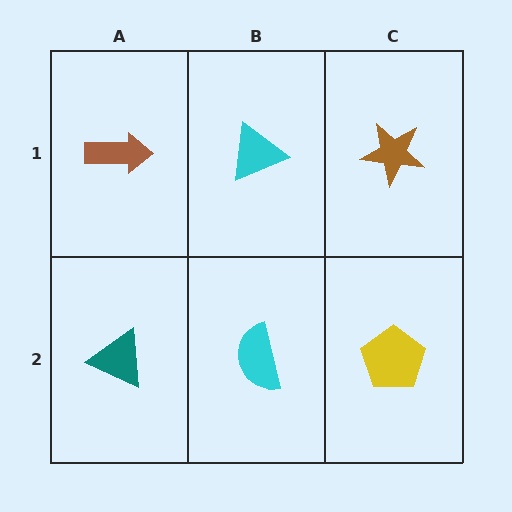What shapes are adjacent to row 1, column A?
A teal triangle (row 2, column A), a cyan triangle (row 1, column B).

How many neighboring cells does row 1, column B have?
3.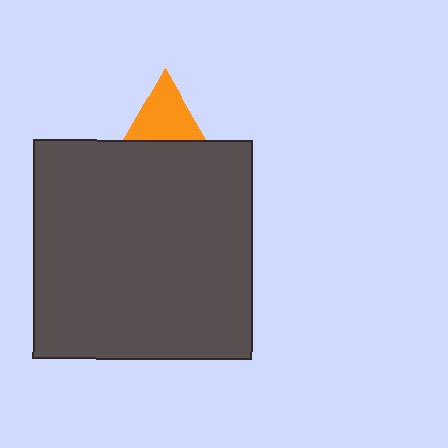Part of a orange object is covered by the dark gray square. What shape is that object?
It is a triangle.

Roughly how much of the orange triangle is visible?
About half of it is visible (roughly 48%).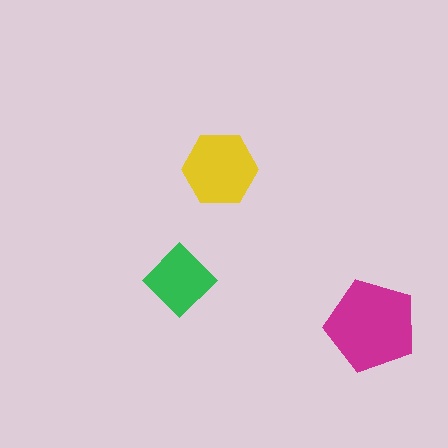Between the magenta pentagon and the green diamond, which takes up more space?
The magenta pentagon.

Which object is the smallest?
The green diamond.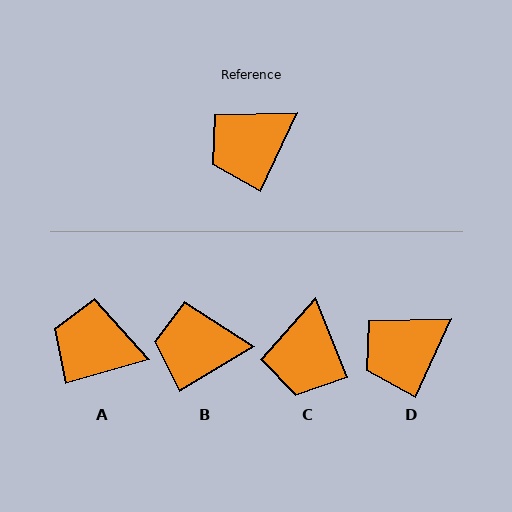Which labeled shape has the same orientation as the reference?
D.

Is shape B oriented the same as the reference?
No, it is off by about 34 degrees.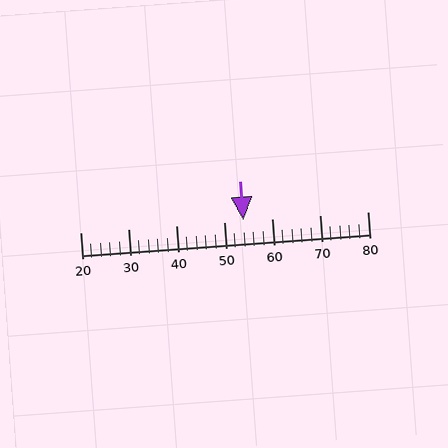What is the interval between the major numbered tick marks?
The major tick marks are spaced 10 units apart.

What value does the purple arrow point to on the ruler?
The purple arrow points to approximately 54.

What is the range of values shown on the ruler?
The ruler shows values from 20 to 80.